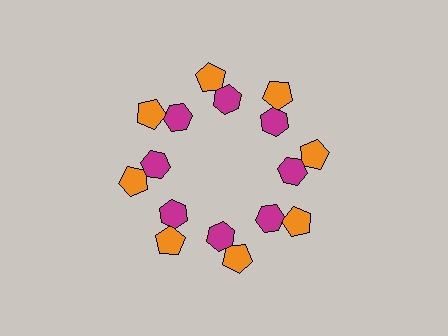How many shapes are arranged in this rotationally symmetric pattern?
There are 16 shapes, arranged in 8 groups of 2.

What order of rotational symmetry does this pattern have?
This pattern has 8-fold rotational symmetry.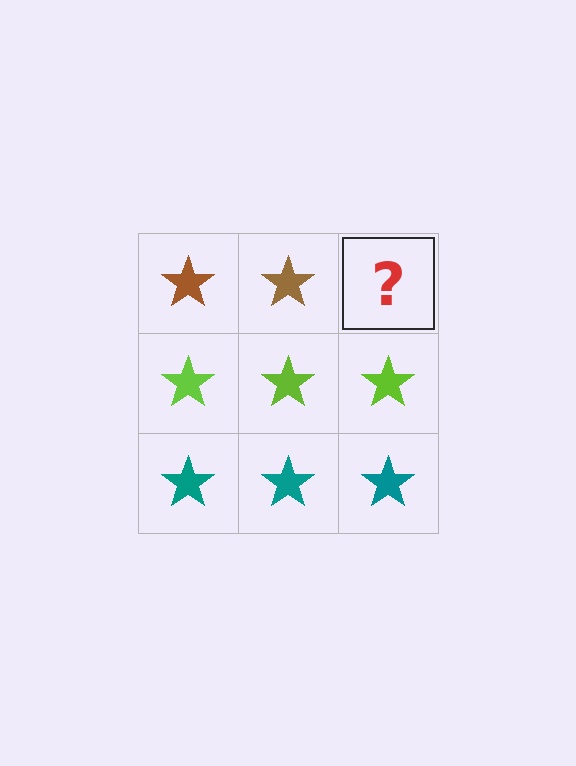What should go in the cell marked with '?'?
The missing cell should contain a brown star.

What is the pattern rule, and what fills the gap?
The rule is that each row has a consistent color. The gap should be filled with a brown star.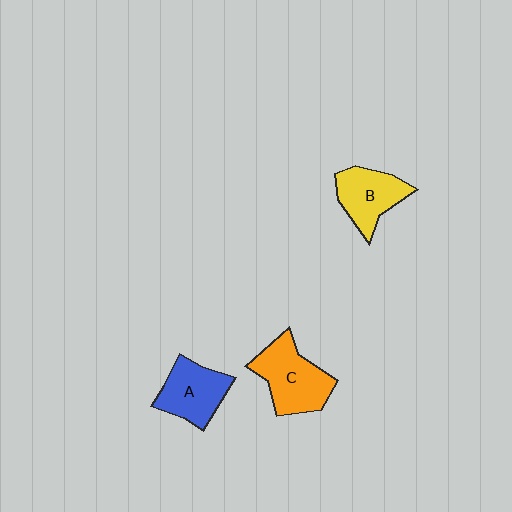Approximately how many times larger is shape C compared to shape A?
Approximately 1.2 times.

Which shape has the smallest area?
Shape B (yellow).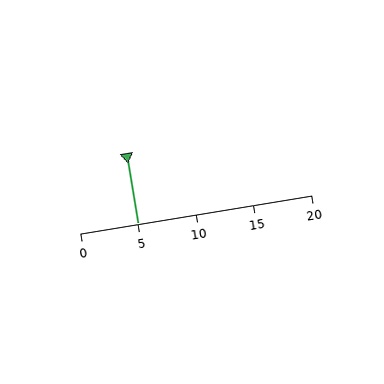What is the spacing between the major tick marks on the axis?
The major ticks are spaced 5 apart.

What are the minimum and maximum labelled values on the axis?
The axis runs from 0 to 20.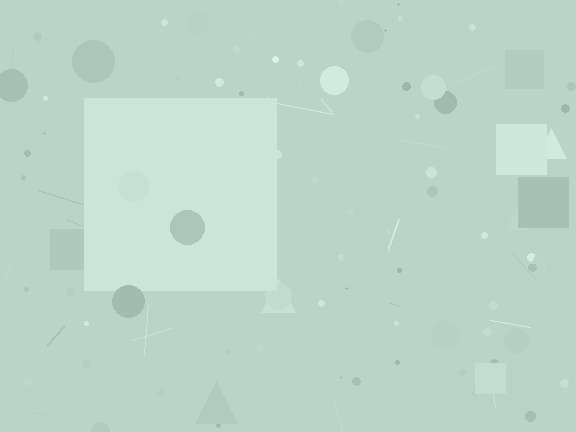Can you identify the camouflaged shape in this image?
The camouflaged shape is a square.